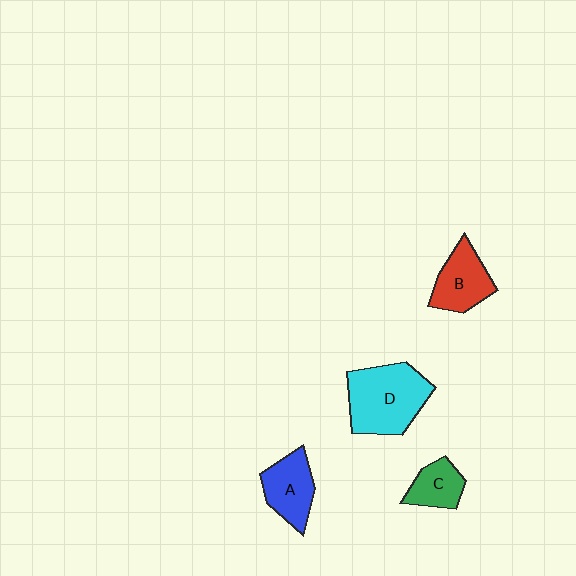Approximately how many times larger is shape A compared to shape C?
Approximately 1.3 times.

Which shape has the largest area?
Shape D (cyan).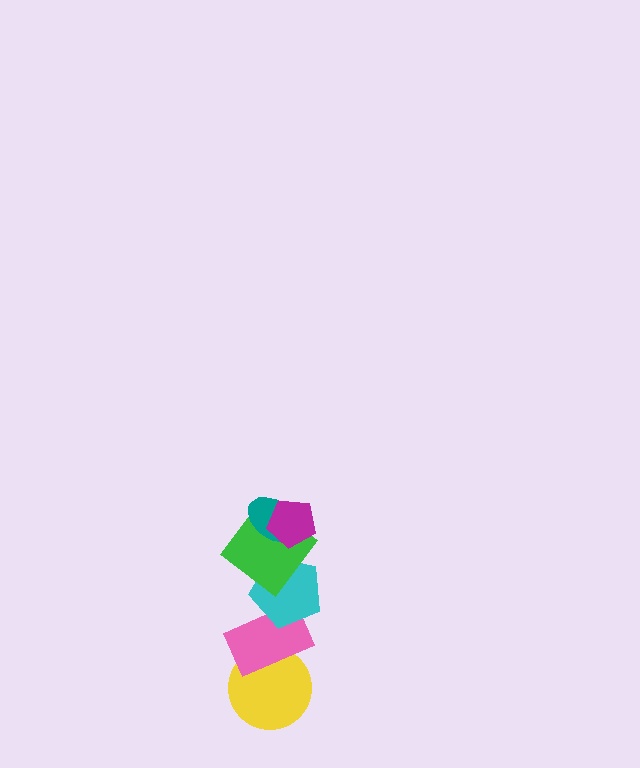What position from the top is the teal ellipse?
The teal ellipse is 2nd from the top.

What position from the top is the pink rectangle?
The pink rectangle is 5th from the top.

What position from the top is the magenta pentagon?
The magenta pentagon is 1st from the top.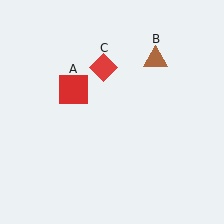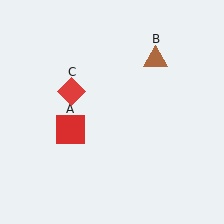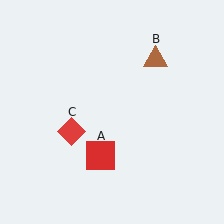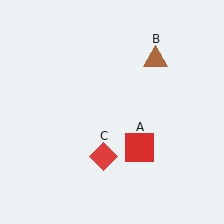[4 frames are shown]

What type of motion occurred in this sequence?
The red square (object A), red diamond (object C) rotated counterclockwise around the center of the scene.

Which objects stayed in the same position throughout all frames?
Brown triangle (object B) remained stationary.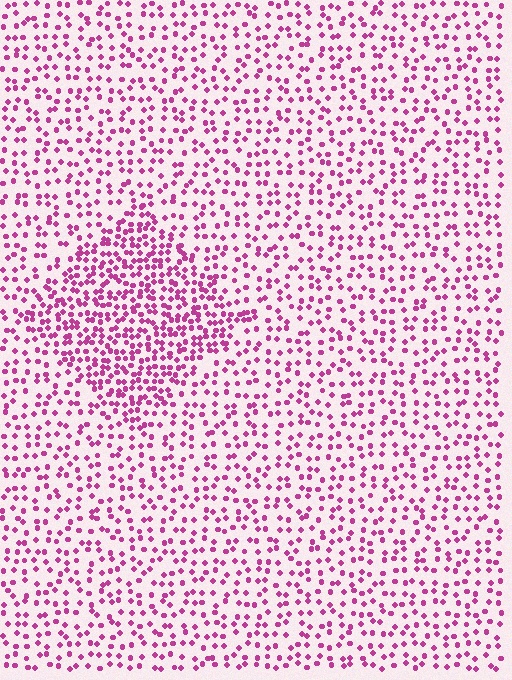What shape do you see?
I see a diamond.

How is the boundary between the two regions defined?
The boundary is defined by a change in element density (approximately 1.9x ratio). All elements are the same color, size, and shape.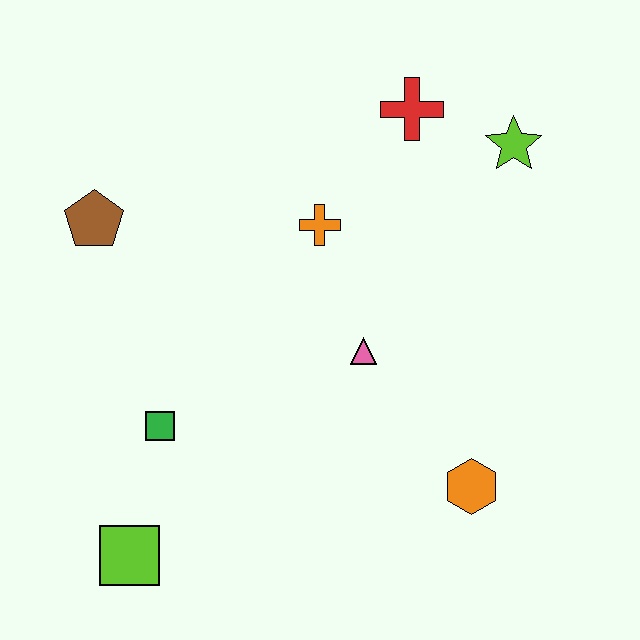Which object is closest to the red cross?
The lime star is closest to the red cross.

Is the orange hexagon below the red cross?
Yes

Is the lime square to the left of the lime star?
Yes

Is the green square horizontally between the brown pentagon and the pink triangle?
Yes